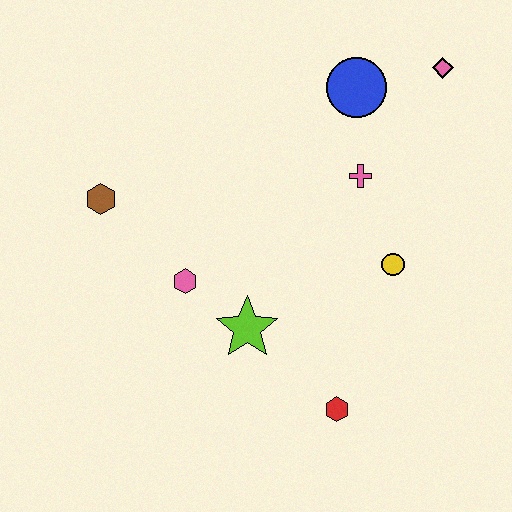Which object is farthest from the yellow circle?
The brown hexagon is farthest from the yellow circle.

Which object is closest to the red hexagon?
The lime star is closest to the red hexagon.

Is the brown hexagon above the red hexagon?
Yes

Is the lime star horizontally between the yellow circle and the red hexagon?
No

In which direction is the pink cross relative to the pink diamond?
The pink cross is below the pink diamond.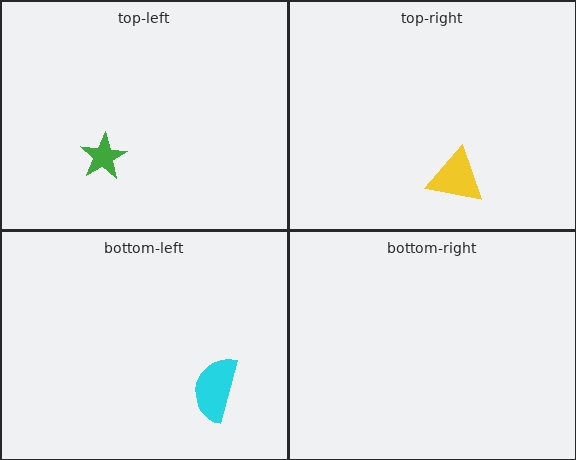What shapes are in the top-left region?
The green star.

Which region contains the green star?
The top-left region.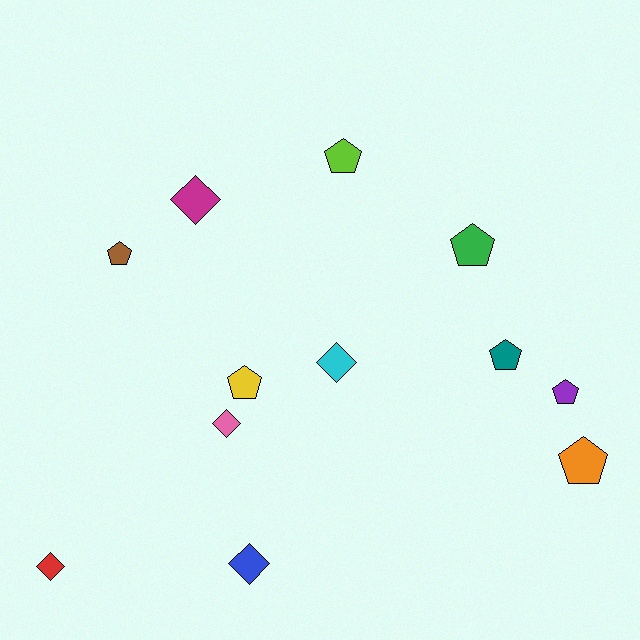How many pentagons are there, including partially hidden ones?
There are 7 pentagons.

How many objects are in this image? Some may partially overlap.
There are 12 objects.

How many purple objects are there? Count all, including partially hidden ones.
There is 1 purple object.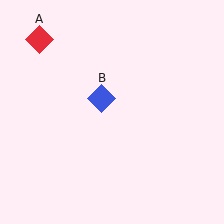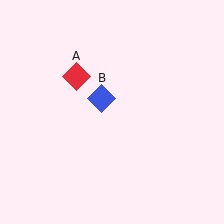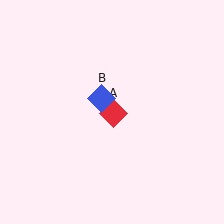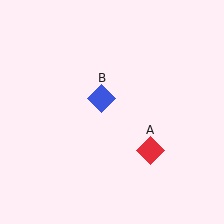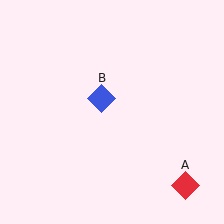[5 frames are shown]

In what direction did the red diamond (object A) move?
The red diamond (object A) moved down and to the right.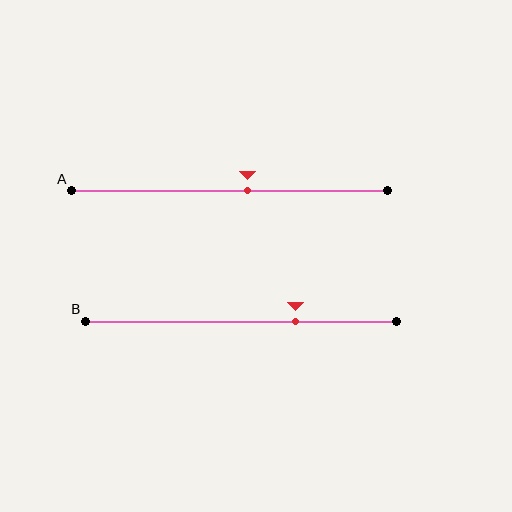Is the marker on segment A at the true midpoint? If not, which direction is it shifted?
No, the marker on segment A is shifted to the right by about 6% of the segment length.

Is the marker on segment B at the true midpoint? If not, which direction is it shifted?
No, the marker on segment B is shifted to the right by about 18% of the segment length.